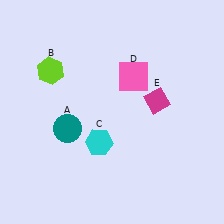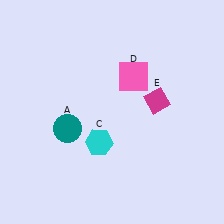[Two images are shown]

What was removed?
The lime hexagon (B) was removed in Image 2.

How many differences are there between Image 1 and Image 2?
There is 1 difference between the two images.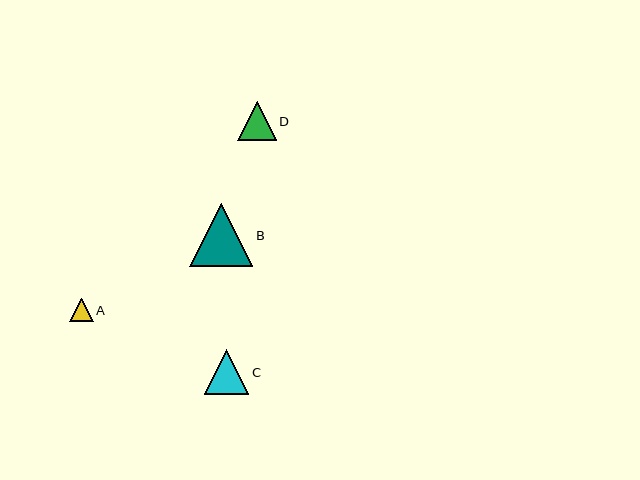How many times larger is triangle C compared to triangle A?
Triangle C is approximately 1.9 times the size of triangle A.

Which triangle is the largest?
Triangle B is the largest with a size of approximately 63 pixels.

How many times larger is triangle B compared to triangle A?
Triangle B is approximately 2.6 times the size of triangle A.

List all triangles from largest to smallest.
From largest to smallest: B, C, D, A.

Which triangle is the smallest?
Triangle A is the smallest with a size of approximately 24 pixels.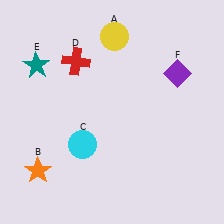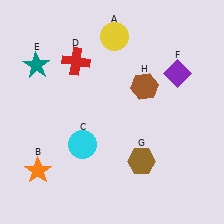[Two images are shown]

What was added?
A brown hexagon (G), a brown hexagon (H) were added in Image 2.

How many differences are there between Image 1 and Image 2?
There are 2 differences between the two images.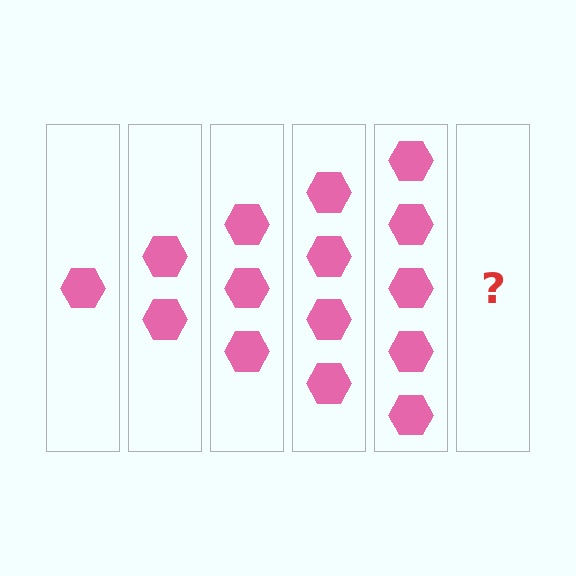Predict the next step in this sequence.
The next step is 6 hexagons.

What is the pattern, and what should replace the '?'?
The pattern is that each step adds one more hexagon. The '?' should be 6 hexagons.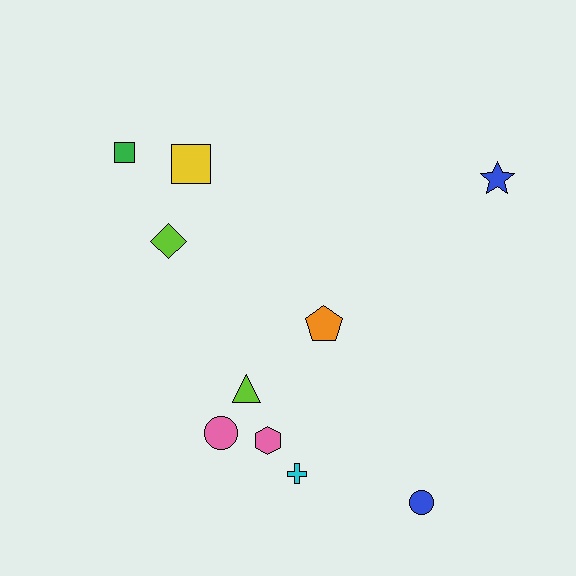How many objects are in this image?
There are 10 objects.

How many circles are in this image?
There are 2 circles.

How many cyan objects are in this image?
There is 1 cyan object.